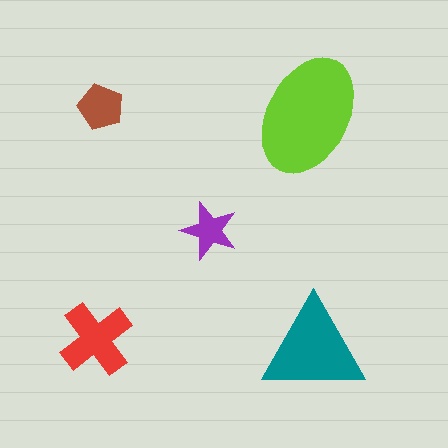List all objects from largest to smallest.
The lime ellipse, the teal triangle, the red cross, the brown pentagon, the purple star.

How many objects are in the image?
There are 5 objects in the image.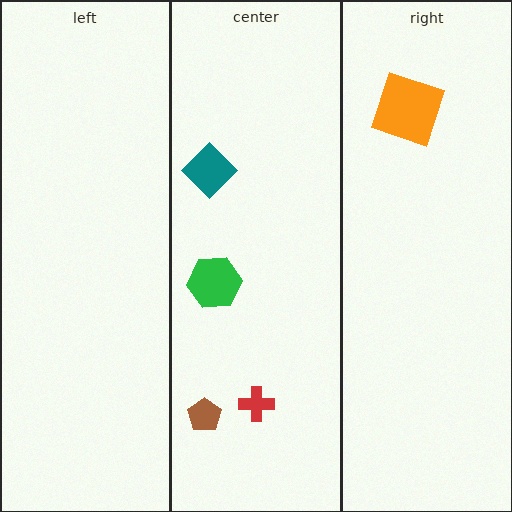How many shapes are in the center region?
4.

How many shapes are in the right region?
1.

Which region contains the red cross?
The center region.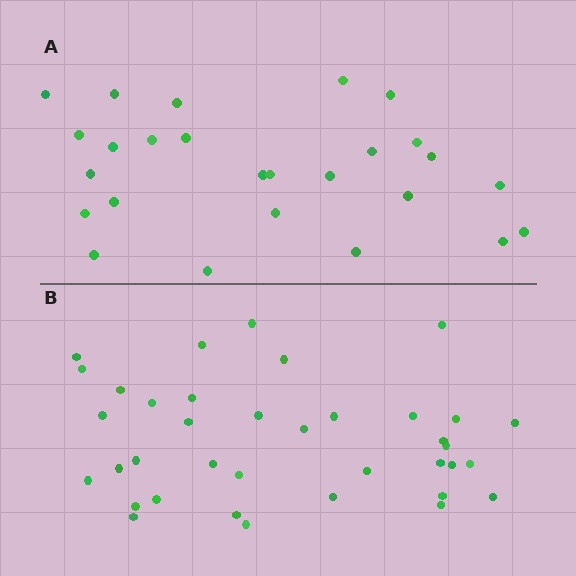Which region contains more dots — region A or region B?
Region B (the bottom region) has more dots.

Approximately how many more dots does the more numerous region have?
Region B has roughly 12 or so more dots than region A.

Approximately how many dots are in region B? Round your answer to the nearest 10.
About 40 dots. (The exact count is 37, which rounds to 40.)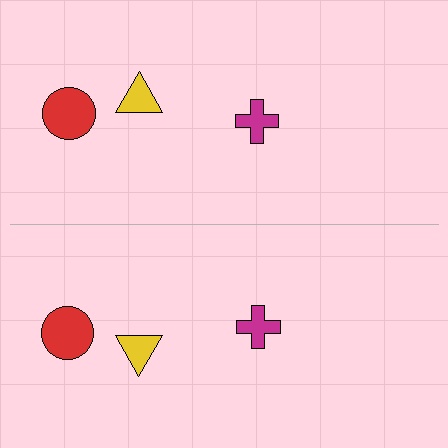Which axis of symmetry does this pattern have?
The pattern has a horizontal axis of symmetry running through the center of the image.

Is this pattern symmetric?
Yes, this pattern has bilateral (reflection) symmetry.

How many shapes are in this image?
There are 6 shapes in this image.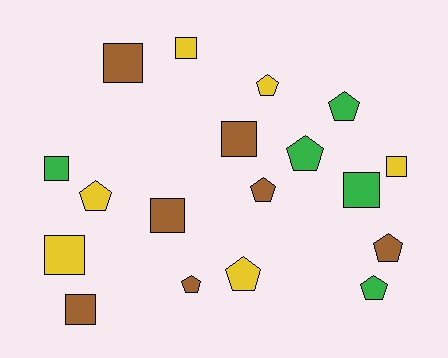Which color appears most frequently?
Brown, with 7 objects.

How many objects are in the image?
There are 18 objects.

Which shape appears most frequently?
Pentagon, with 9 objects.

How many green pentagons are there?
There are 3 green pentagons.